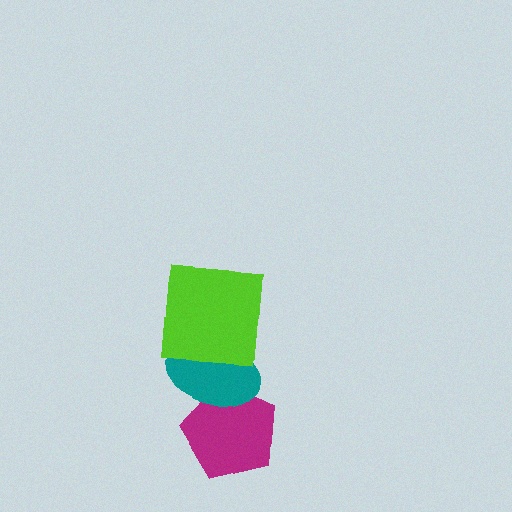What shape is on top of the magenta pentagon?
The teal ellipse is on top of the magenta pentagon.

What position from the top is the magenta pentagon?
The magenta pentagon is 3rd from the top.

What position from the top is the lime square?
The lime square is 1st from the top.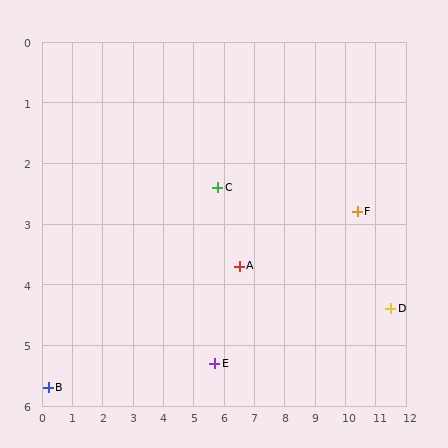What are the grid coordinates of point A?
Point A is at approximately (6.5, 3.7).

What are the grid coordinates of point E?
Point E is at approximately (5.7, 5.3).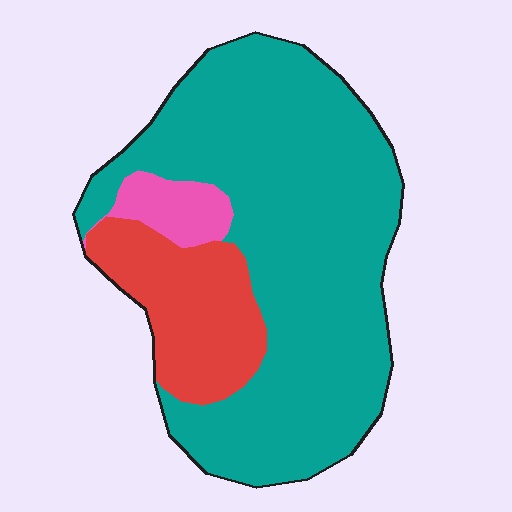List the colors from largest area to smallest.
From largest to smallest: teal, red, pink.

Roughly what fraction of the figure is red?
Red covers roughly 20% of the figure.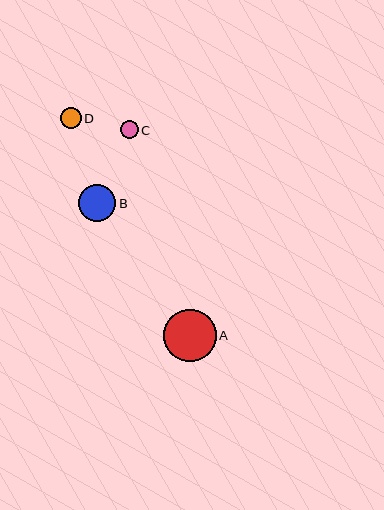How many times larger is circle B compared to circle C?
Circle B is approximately 2.1 times the size of circle C.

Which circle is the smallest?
Circle C is the smallest with a size of approximately 18 pixels.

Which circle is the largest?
Circle A is the largest with a size of approximately 52 pixels.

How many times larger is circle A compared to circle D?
Circle A is approximately 2.5 times the size of circle D.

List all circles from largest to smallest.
From largest to smallest: A, B, D, C.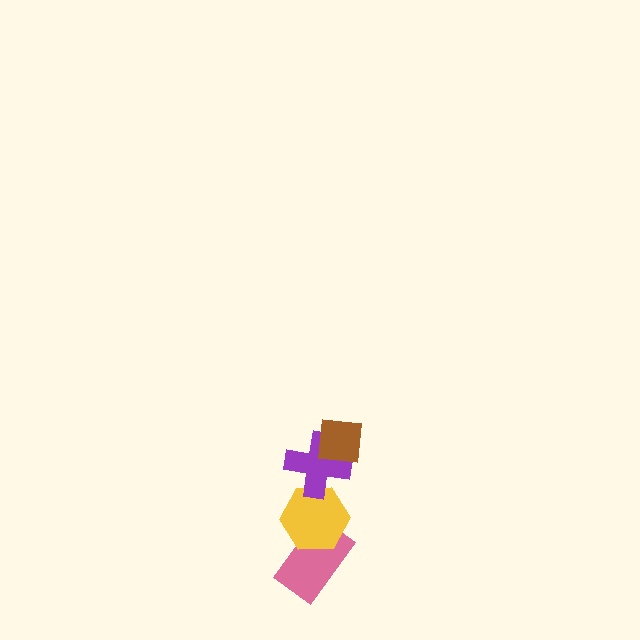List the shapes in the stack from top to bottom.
From top to bottom: the brown square, the purple cross, the yellow hexagon, the pink rectangle.